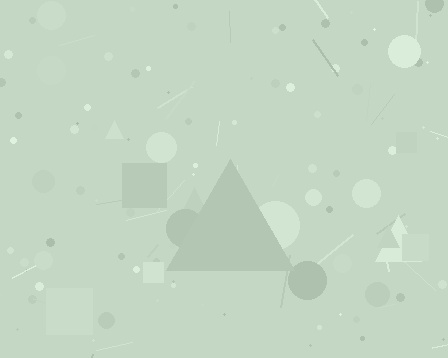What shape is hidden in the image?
A triangle is hidden in the image.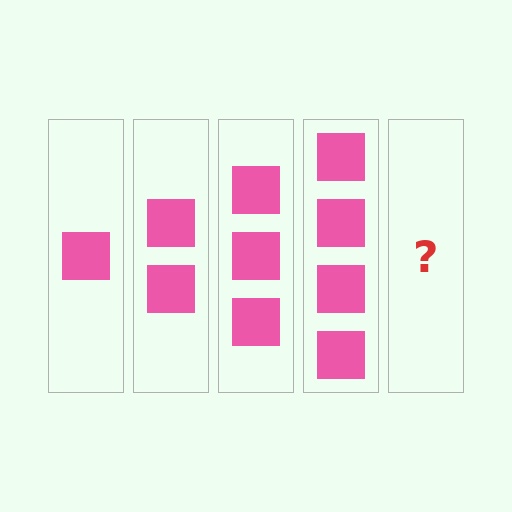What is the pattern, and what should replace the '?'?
The pattern is that each step adds one more square. The '?' should be 5 squares.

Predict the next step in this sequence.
The next step is 5 squares.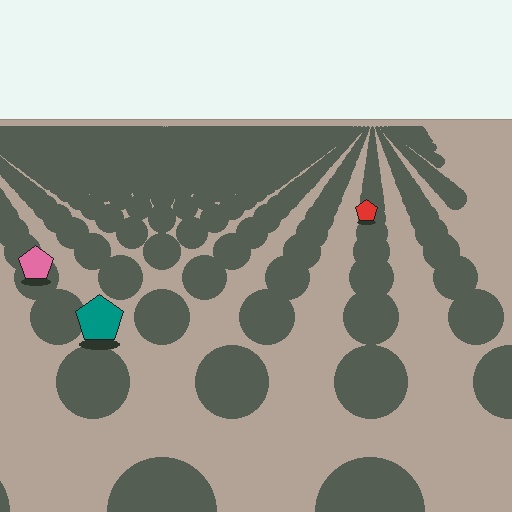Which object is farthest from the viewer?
The red pentagon is farthest from the viewer. It appears smaller and the ground texture around it is denser.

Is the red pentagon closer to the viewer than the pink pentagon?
No. The pink pentagon is closer — you can tell from the texture gradient: the ground texture is coarser near it.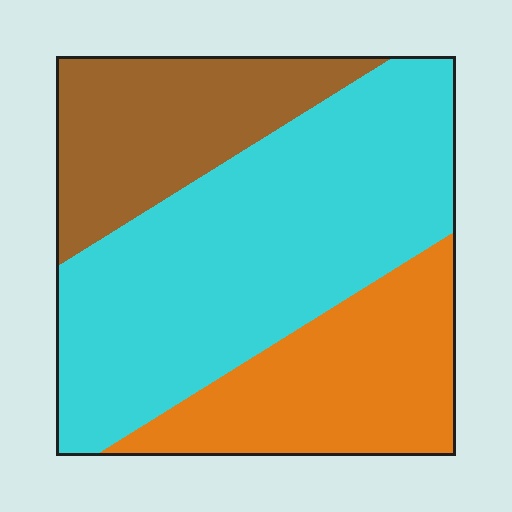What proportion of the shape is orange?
Orange takes up about one quarter (1/4) of the shape.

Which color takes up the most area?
Cyan, at roughly 50%.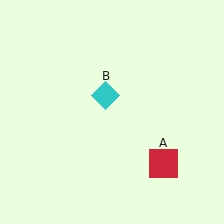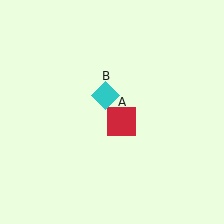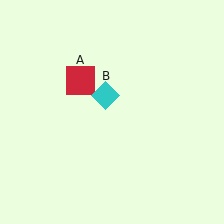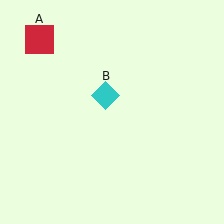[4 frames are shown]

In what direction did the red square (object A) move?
The red square (object A) moved up and to the left.